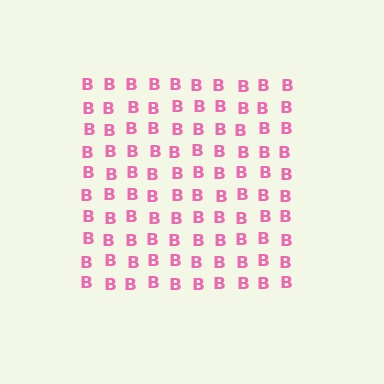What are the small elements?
The small elements are letter B's.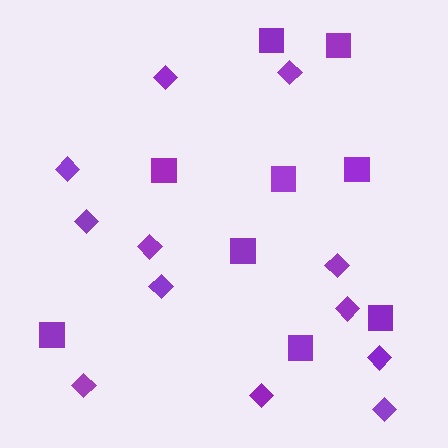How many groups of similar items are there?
There are 2 groups: one group of diamonds (12) and one group of squares (9).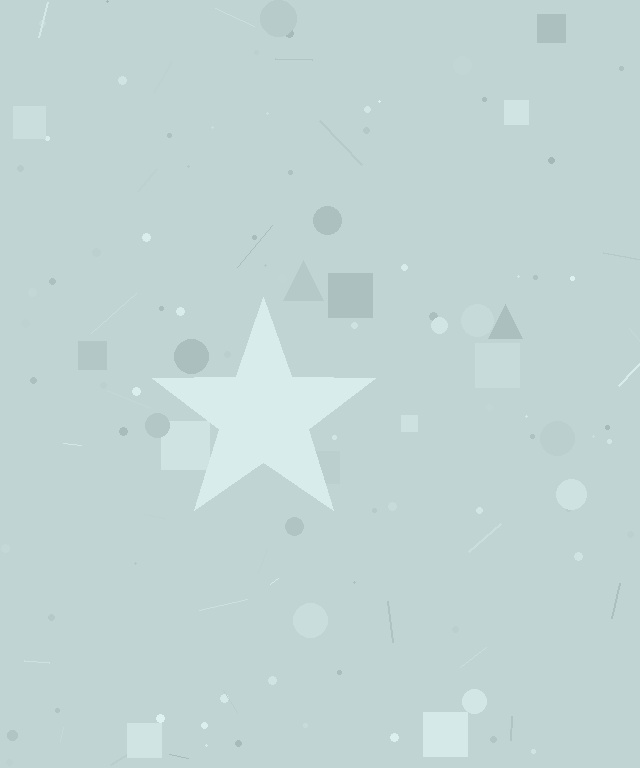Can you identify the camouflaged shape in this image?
The camouflaged shape is a star.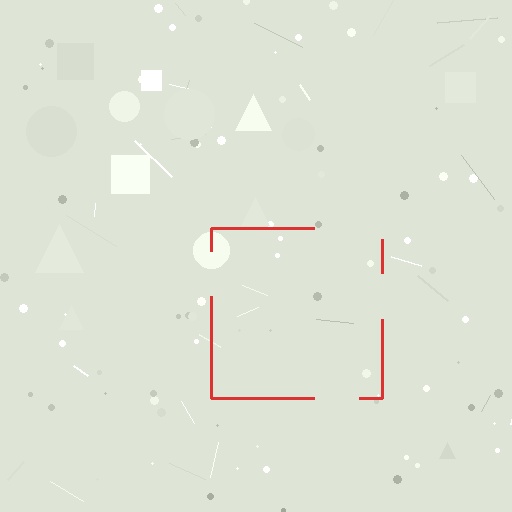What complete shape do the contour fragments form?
The contour fragments form a square.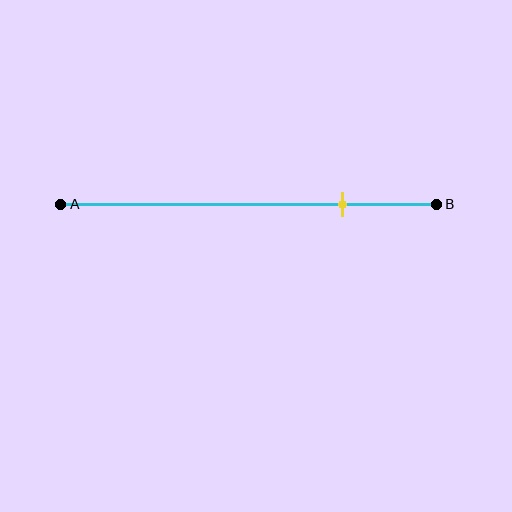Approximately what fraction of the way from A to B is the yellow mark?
The yellow mark is approximately 75% of the way from A to B.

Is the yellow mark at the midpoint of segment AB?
No, the mark is at about 75% from A, not at the 50% midpoint.